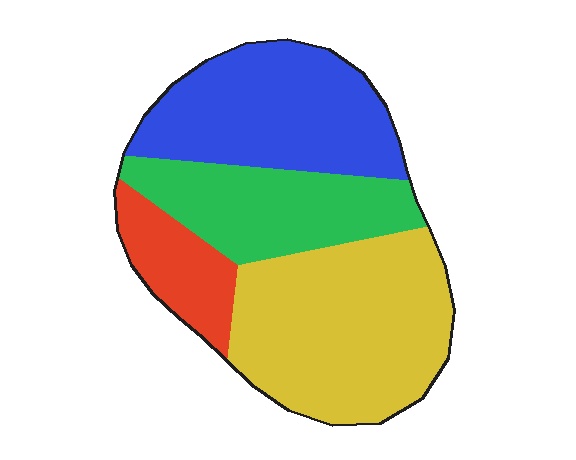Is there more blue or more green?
Blue.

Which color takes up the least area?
Red, at roughly 10%.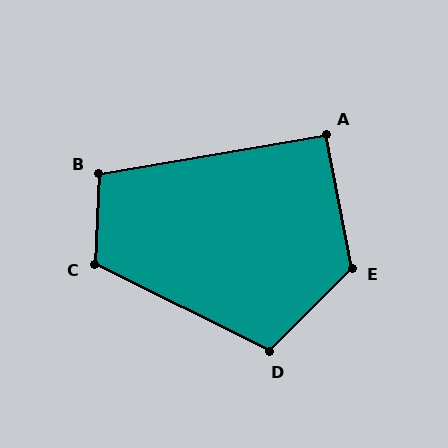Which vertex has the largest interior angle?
E, at approximately 124 degrees.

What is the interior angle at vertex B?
Approximately 102 degrees (obtuse).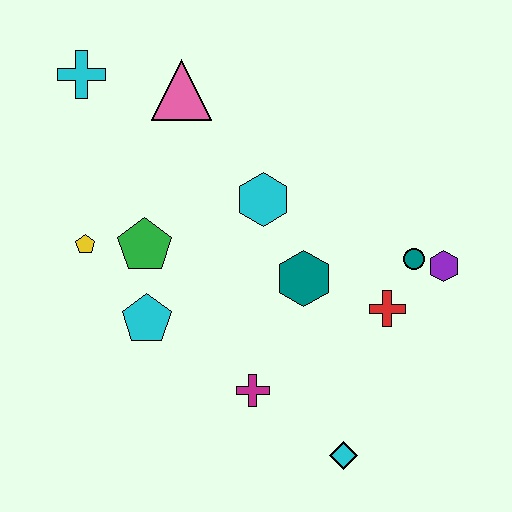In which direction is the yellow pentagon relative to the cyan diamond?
The yellow pentagon is to the left of the cyan diamond.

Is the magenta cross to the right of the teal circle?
No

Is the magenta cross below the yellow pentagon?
Yes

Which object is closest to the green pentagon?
The yellow pentagon is closest to the green pentagon.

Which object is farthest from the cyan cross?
The cyan diamond is farthest from the cyan cross.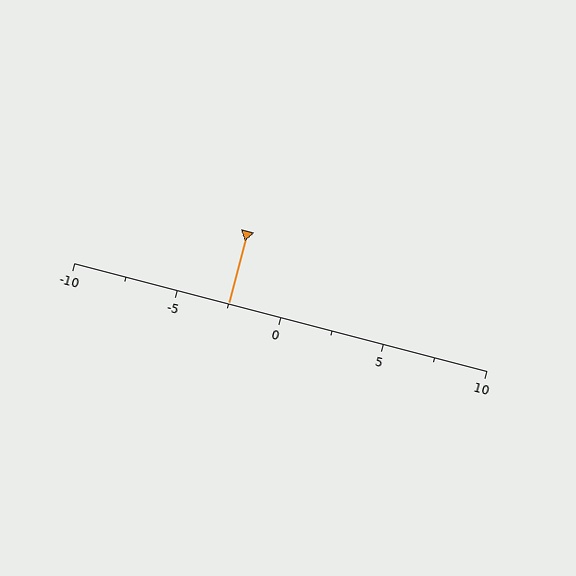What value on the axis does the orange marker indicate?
The marker indicates approximately -2.5.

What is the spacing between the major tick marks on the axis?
The major ticks are spaced 5 apart.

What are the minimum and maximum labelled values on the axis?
The axis runs from -10 to 10.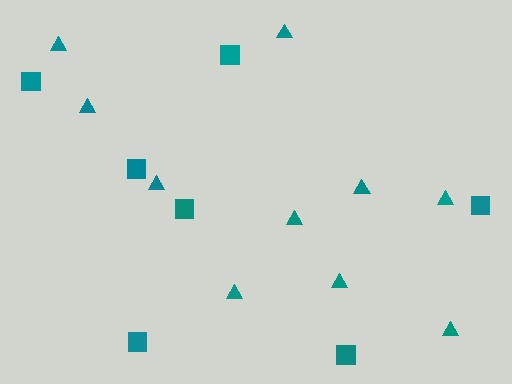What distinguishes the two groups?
There are 2 groups: one group of triangles (10) and one group of squares (7).